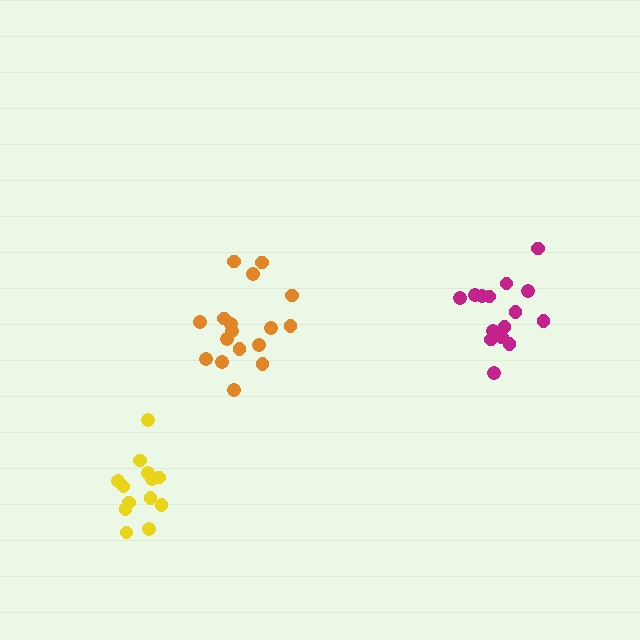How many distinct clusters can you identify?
There are 3 distinct clusters.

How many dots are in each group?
Group 1: 15 dots, Group 2: 17 dots, Group 3: 13 dots (45 total).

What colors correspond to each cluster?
The clusters are colored: magenta, orange, yellow.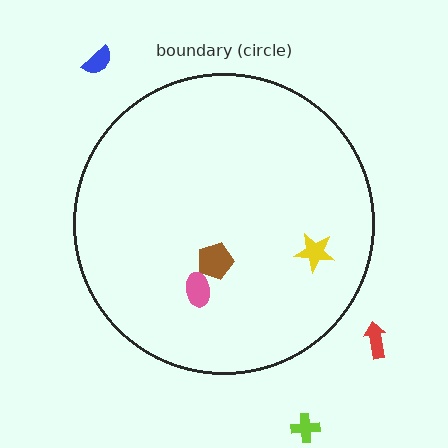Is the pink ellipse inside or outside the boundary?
Inside.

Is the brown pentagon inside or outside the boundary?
Inside.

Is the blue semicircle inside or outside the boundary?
Outside.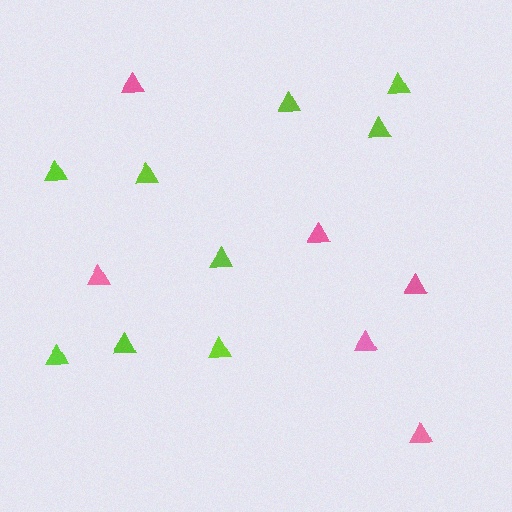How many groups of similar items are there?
There are 2 groups: one group of pink triangles (6) and one group of lime triangles (9).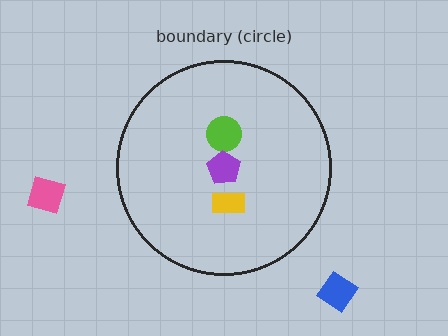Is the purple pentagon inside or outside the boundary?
Inside.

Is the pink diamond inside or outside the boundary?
Outside.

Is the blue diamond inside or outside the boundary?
Outside.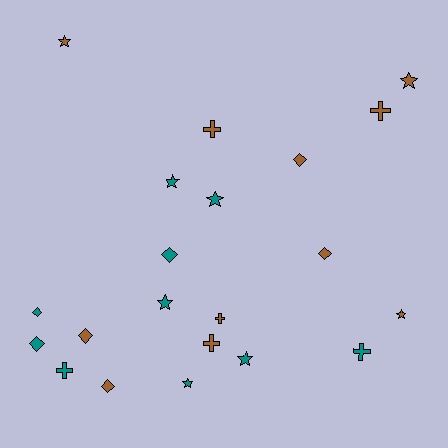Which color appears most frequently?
Brown, with 11 objects.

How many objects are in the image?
There are 21 objects.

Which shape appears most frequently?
Star, with 8 objects.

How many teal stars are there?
There are 5 teal stars.